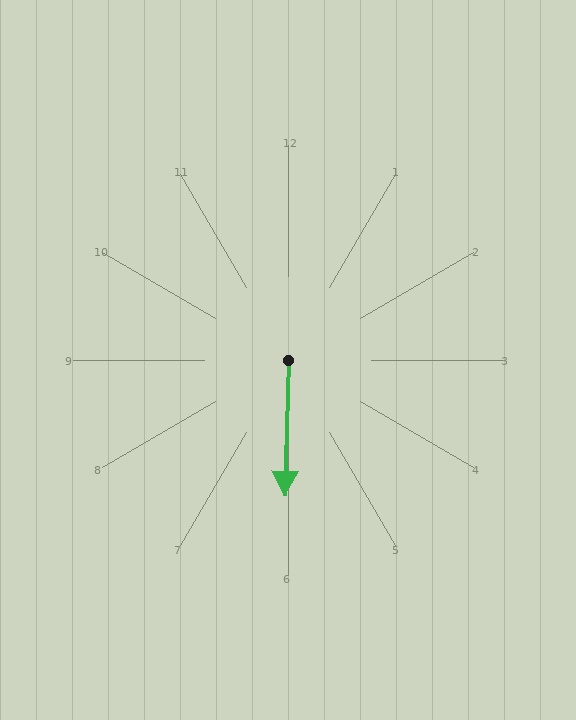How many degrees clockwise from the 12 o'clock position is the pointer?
Approximately 182 degrees.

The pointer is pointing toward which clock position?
Roughly 6 o'clock.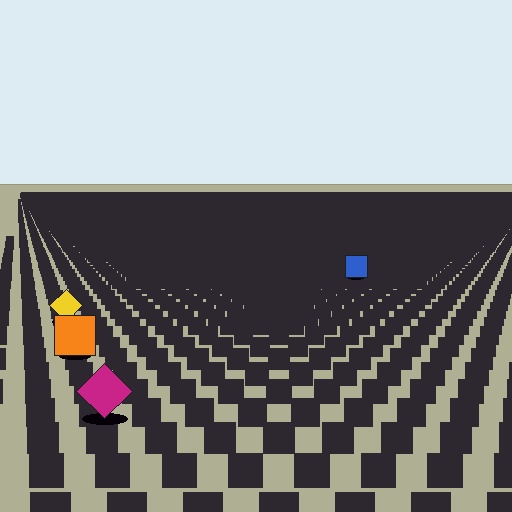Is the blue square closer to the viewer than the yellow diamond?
No. The yellow diamond is closer — you can tell from the texture gradient: the ground texture is coarser near it.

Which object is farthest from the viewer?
The blue square is farthest from the viewer. It appears smaller and the ground texture around it is denser.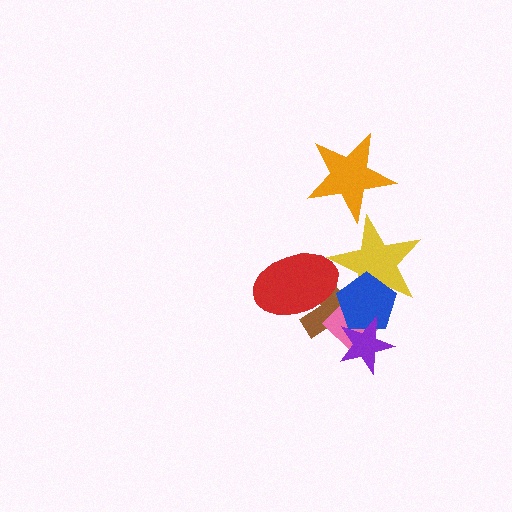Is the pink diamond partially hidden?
Yes, it is partially covered by another shape.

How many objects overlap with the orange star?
0 objects overlap with the orange star.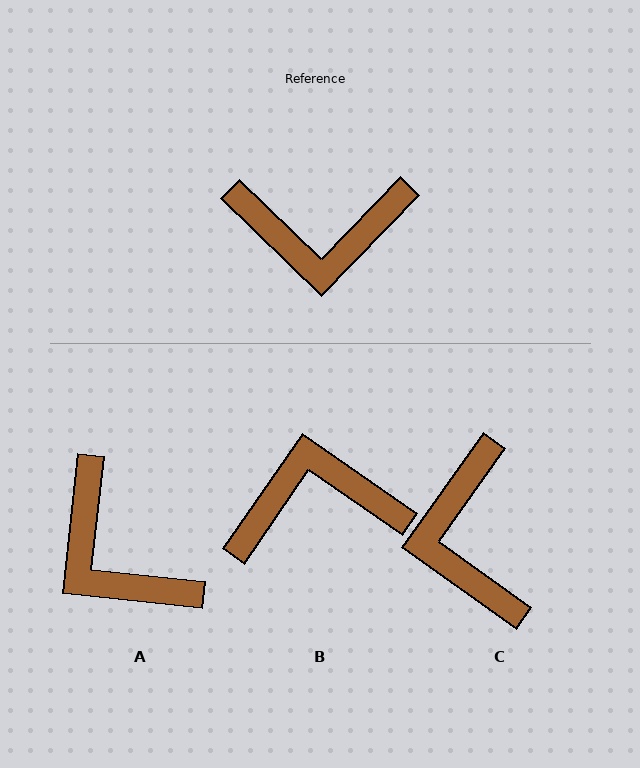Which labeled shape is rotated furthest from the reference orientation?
B, about 171 degrees away.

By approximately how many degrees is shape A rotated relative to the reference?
Approximately 52 degrees clockwise.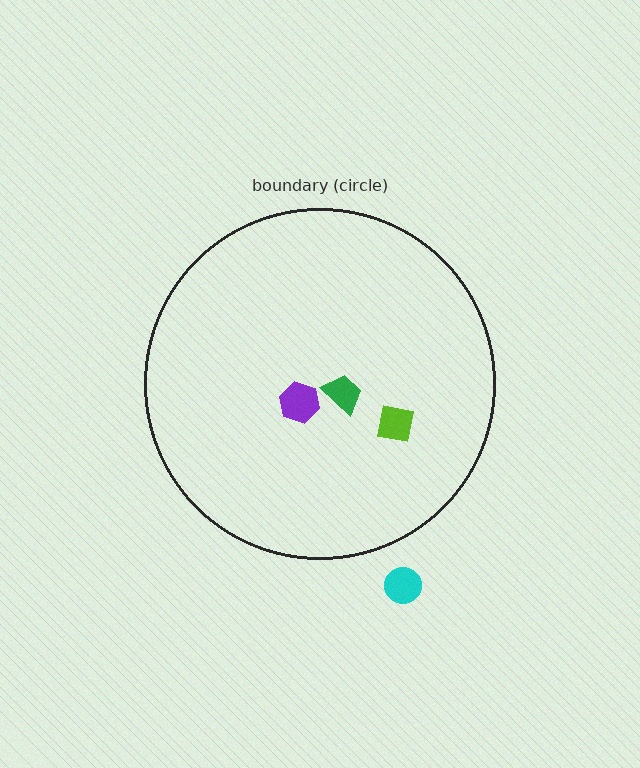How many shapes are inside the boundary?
3 inside, 1 outside.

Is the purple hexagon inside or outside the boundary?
Inside.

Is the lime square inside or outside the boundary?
Inside.